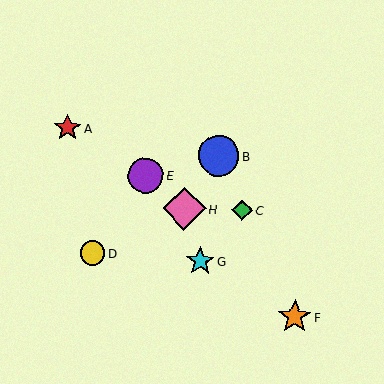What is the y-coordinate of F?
Object F is at y≈317.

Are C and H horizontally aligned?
Yes, both are at y≈210.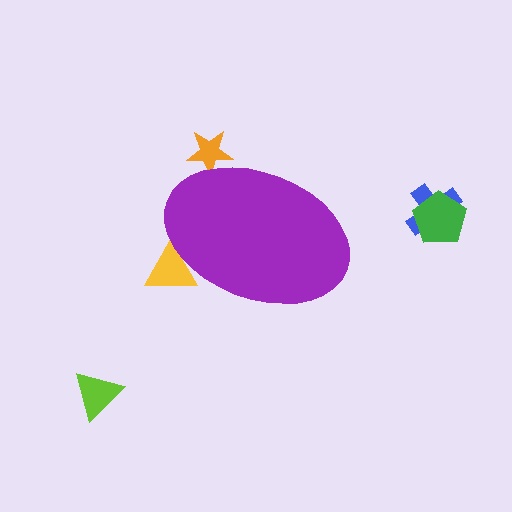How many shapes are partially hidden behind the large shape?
2 shapes are partially hidden.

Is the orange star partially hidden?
Yes, the orange star is partially hidden behind the purple ellipse.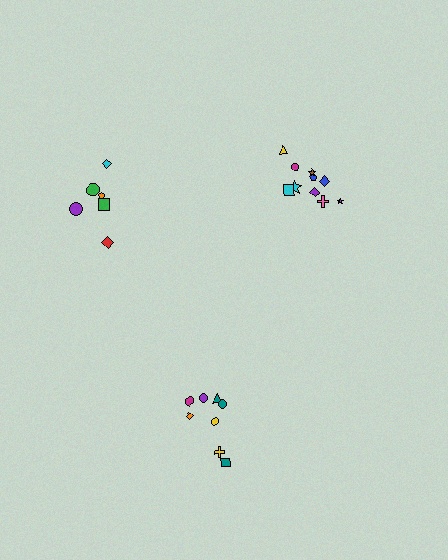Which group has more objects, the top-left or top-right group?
The top-right group.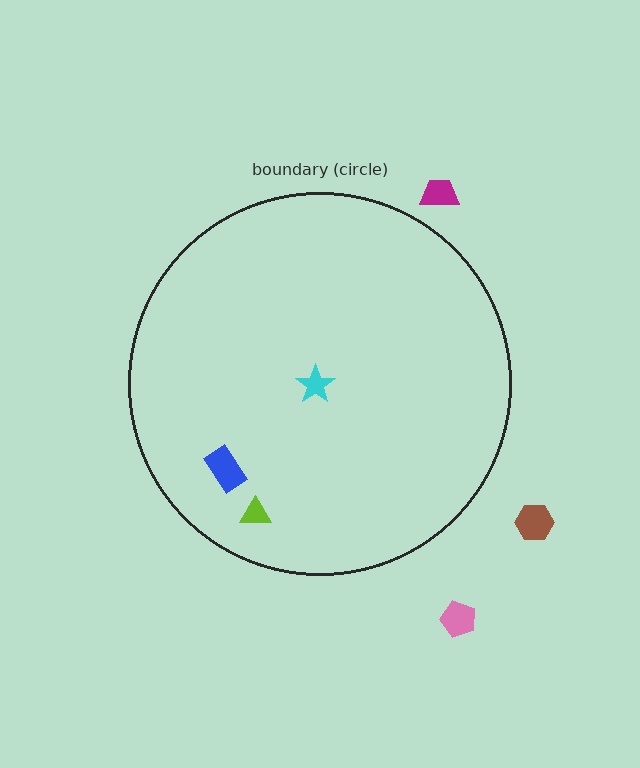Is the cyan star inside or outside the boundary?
Inside.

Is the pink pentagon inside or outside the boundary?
Outside.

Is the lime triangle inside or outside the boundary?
Inside.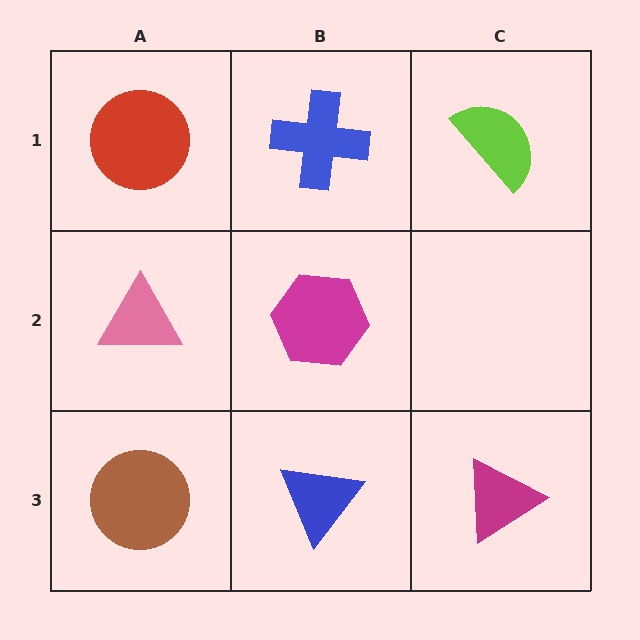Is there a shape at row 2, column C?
No, that cell is empty.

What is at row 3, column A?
A brown circle.